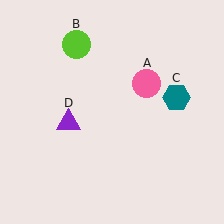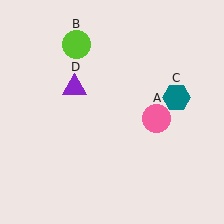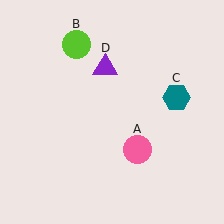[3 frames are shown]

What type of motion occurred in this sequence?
The pink circle (object A), purple triangle (object D) rotated clockwise around the center of the scene.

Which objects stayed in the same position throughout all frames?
Lime circle (object B) and teal hexagon (object C) remained stationary.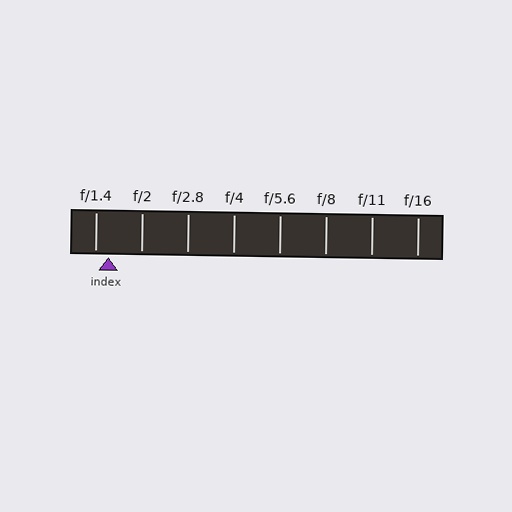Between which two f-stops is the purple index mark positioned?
The index mark is between f/1.4 and f/2.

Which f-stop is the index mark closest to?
The index mark is closest to f/1.4.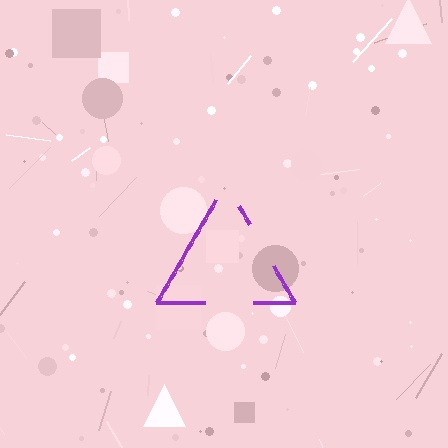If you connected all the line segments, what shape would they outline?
They would outline a triangle.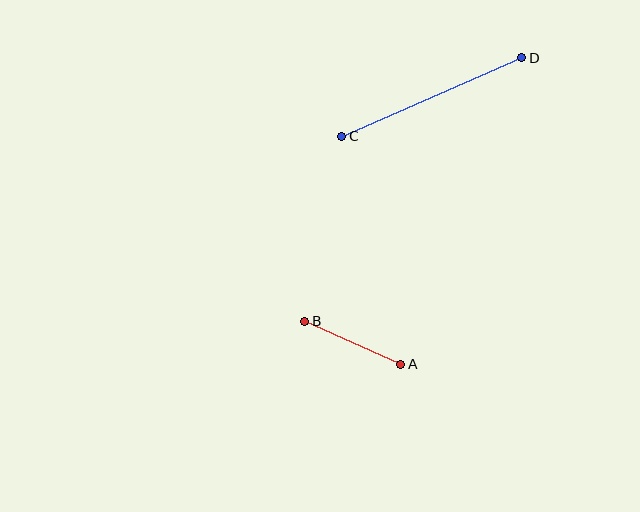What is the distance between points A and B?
The distance is approximately 105 pixels.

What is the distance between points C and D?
The distance is approximately 197 pixels.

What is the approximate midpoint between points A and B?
The midpoint is at approximately (353, 343) pixels.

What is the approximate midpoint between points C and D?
The midpoint is at approximately (432, 97) pixels.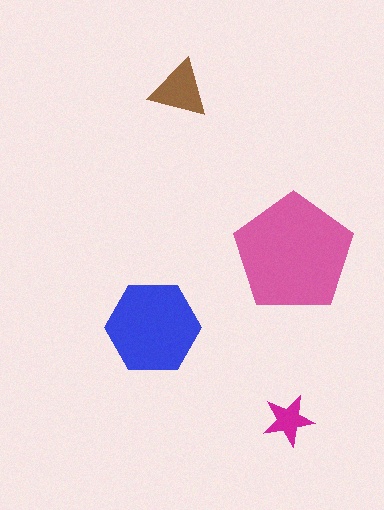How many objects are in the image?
There are 4 objects in the image.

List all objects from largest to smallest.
The pink pentagon, the blue hexagon, the brown triangle, the magenta star.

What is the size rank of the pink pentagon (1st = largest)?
1st.